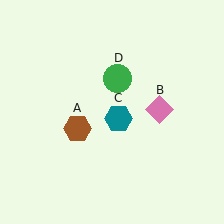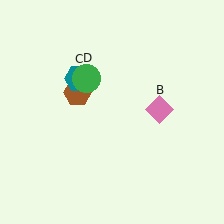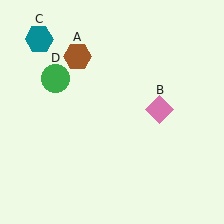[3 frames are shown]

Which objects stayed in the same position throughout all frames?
Pink diamond (object B) remained stationary.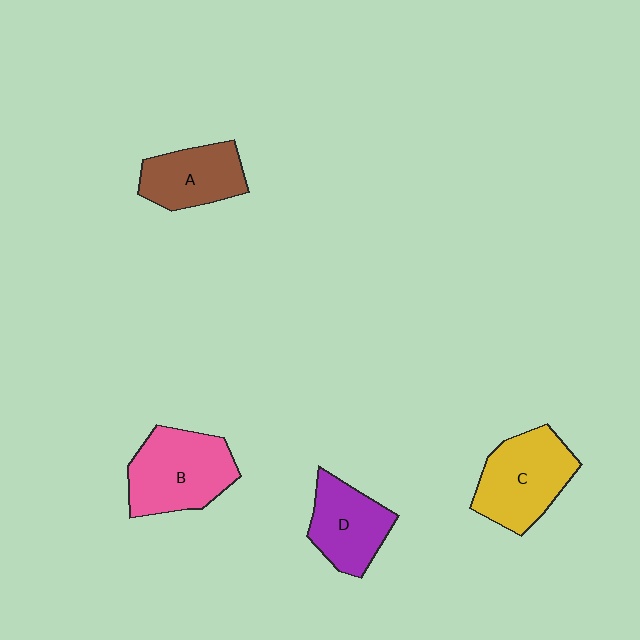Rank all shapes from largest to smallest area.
From largest to smallest: B (pink), C (yellow), D (purple), A (brown).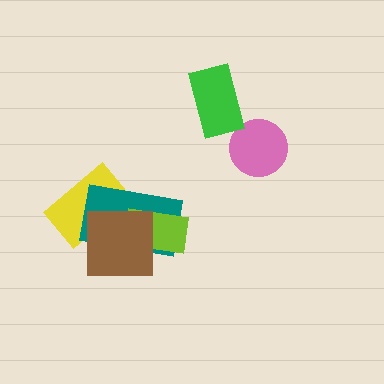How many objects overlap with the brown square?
3 objects overlap with the brown square.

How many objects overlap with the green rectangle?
0 objects overlap with the green rectangle.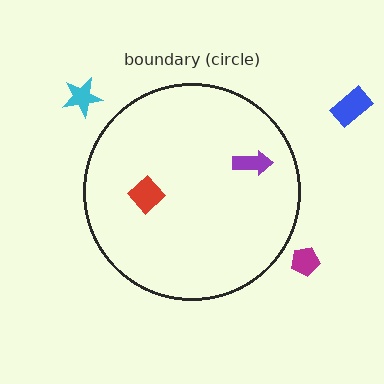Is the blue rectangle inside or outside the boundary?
Outside.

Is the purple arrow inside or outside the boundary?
Inside.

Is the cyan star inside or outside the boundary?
Outside.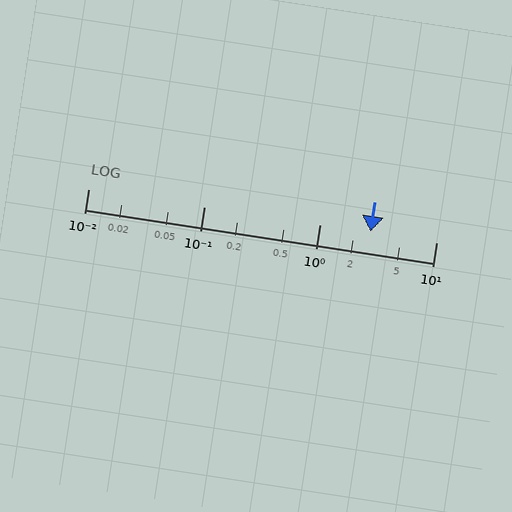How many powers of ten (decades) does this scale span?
The scale spans 3 decades, from 0.01 to 10.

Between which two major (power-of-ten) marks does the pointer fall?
The pointer is between 1 and 10.